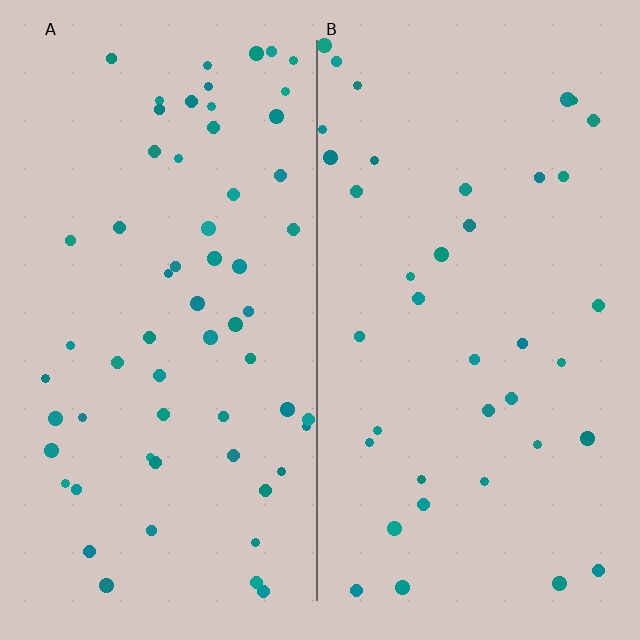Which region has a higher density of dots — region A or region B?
A (the left).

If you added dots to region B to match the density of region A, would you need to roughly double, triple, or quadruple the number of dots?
Approximately double.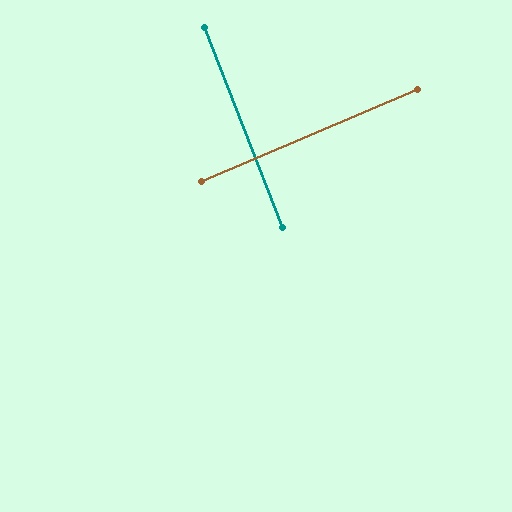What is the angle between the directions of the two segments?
Approximately 88 degrees.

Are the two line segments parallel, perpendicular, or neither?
Perpendicular — they meet at approximately 88°.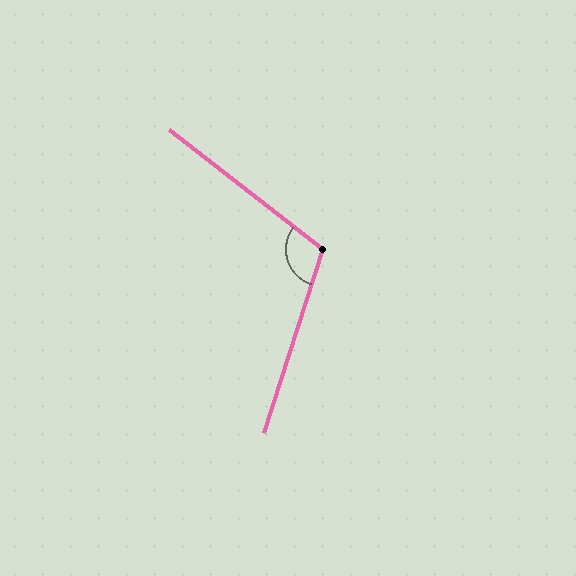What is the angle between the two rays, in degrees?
Approximately 110 degrees.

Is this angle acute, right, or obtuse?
It is obtuse.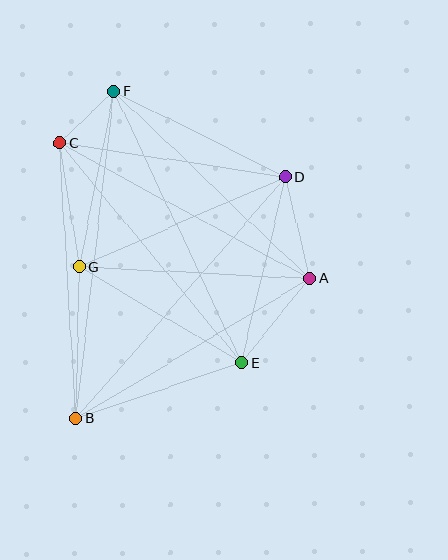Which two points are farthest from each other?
Points B and F are farthest from each other.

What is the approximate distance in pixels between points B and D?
The distance between B and D is approximately 319 pixels.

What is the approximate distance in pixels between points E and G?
The distance between E and G is approximately 188 pixels.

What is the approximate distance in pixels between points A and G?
The distance between A and G is approximately 231 pixels.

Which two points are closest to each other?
Points C and F are closest to each other.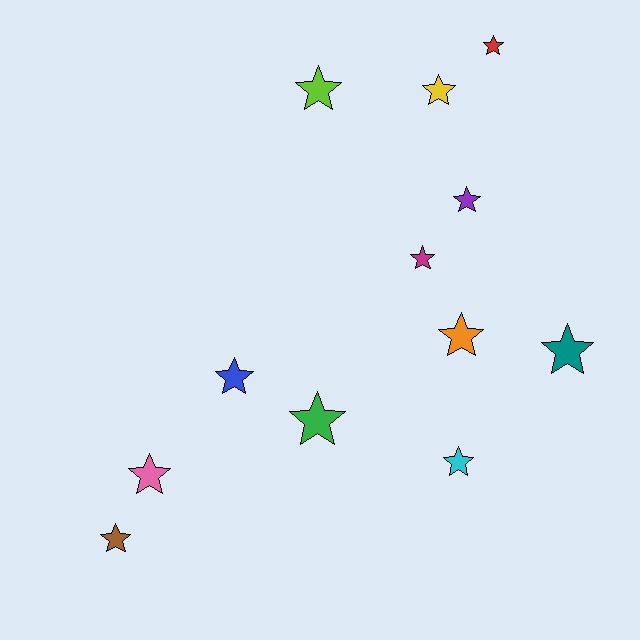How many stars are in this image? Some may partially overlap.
There are 12 stars.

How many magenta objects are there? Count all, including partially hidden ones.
There is 1 magenta object.